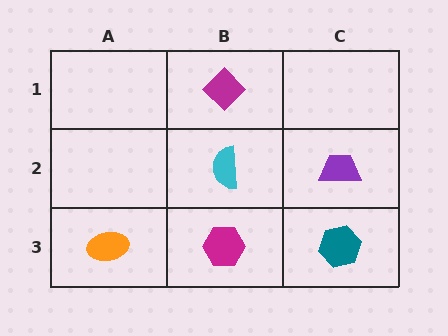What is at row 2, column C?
A purple trapezoid.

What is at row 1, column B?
A magenta diamond.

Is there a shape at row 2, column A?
No, that cell is empty.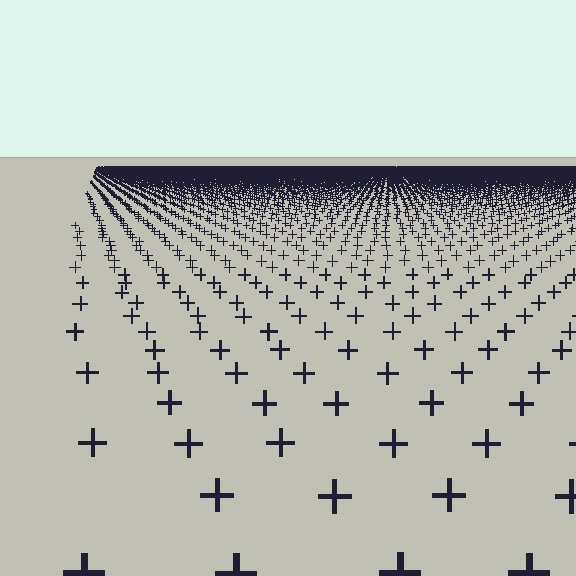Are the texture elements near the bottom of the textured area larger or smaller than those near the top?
Larger. Near the bottom, elements are closer to the viewer and appear at a bigger on-screen size.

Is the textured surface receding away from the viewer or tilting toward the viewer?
The surface is receding away from the viewer. Texture elements get smaller and denser toward the top.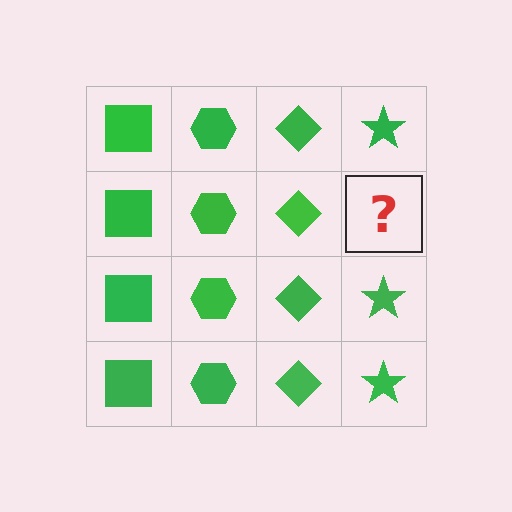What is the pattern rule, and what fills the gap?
The rule is that each column has a consistent shape. The gap should be filled with a green star.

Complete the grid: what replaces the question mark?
The question mark should be replaced with a green star.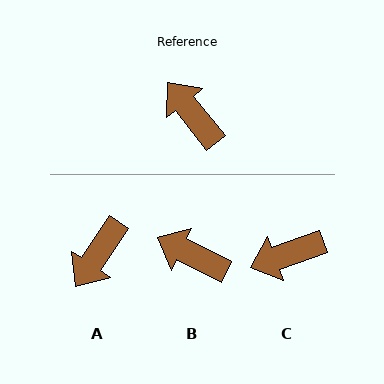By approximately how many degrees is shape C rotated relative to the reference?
Approximately 72 degrees counter-clockwise.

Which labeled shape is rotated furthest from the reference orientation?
A, about 108 degrees away.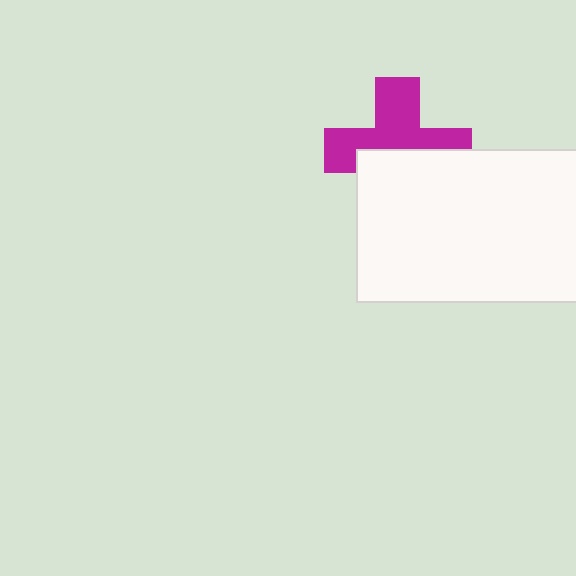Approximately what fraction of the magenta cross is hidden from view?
Roughly 45% of the magenta cross is hidden behind the white rectangle.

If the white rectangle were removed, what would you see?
You would see the complete magenta cross.